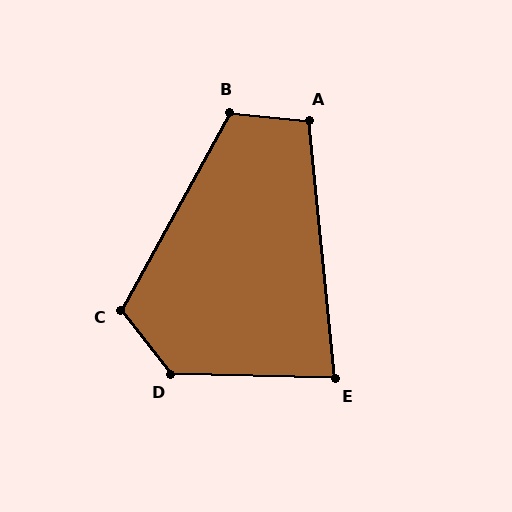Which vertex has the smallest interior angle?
E, at approximately 83 degrees.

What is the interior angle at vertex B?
Approximately 113 degrees (obtuse).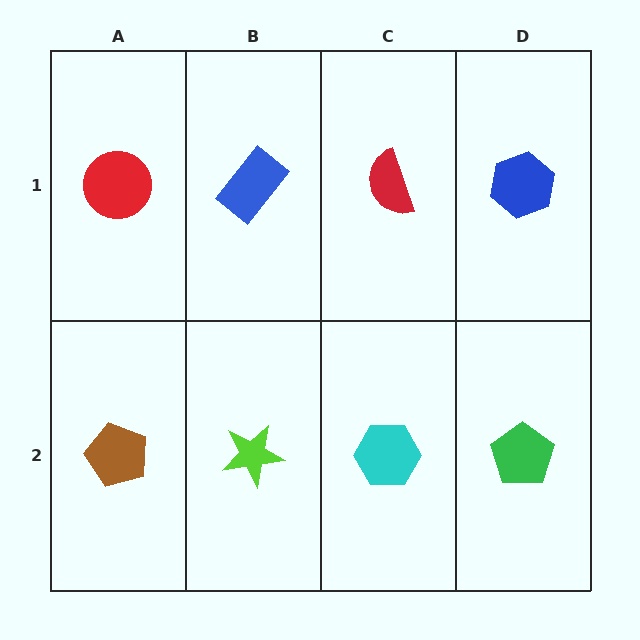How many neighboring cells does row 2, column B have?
3.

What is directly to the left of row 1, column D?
A red semicircle.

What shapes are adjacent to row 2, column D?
A blue hexagon (row 1, column D), a cyan hexagon (row 2, column C).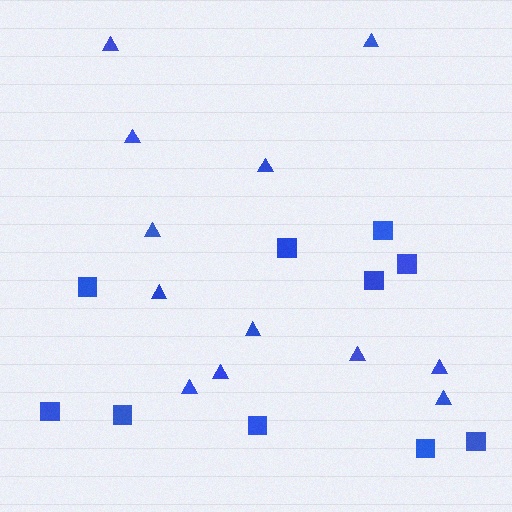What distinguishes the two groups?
There are 2 groups: one group of squares (10) and one group of triangles (12).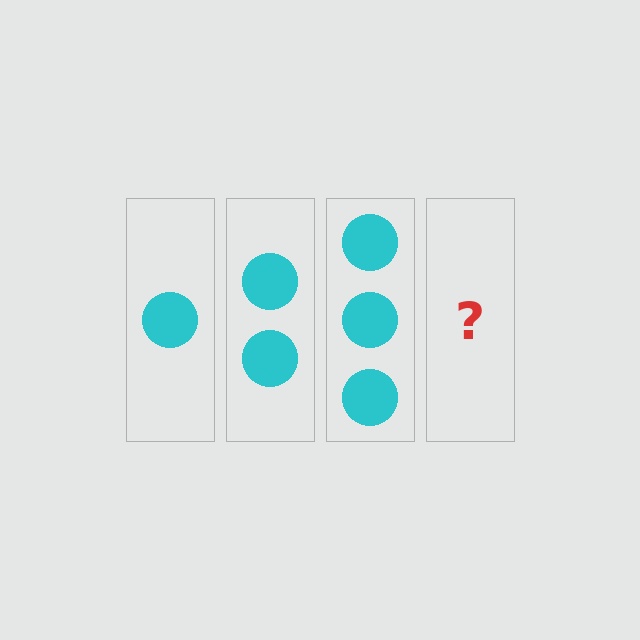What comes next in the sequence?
The next element should be 4 circles.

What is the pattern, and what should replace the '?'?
The pattern is that each step adds one more circle. The '?' should be 4 circles.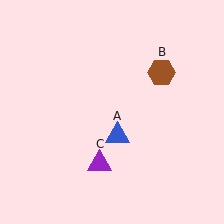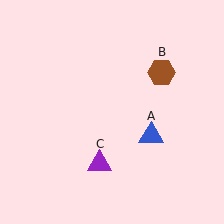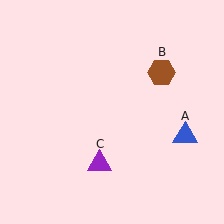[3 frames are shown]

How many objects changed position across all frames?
1 object changed position: blue triangle (object A).